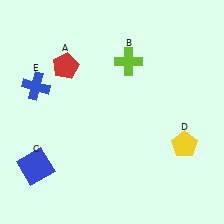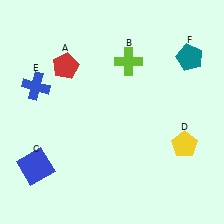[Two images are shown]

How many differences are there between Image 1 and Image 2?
There is 1 difference between the two images.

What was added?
A teal pentagon (F) was added in Image 2.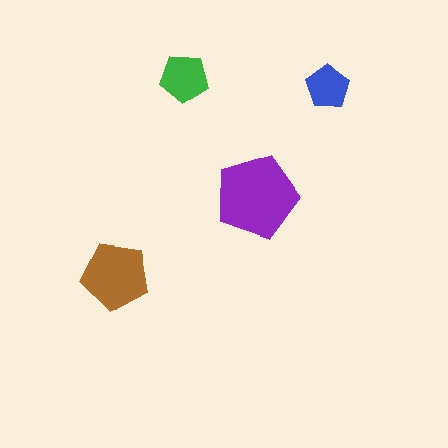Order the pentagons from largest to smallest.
the purple one, the brown one, the green one, the blue one.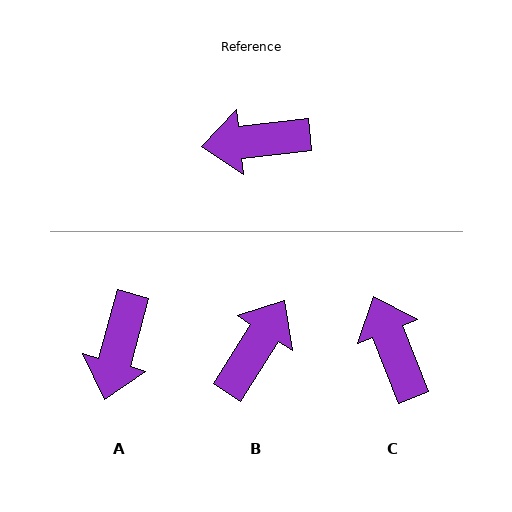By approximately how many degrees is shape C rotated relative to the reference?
Approximately 74 degrees clockwise.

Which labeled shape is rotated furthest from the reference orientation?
B, about 128 degrees away.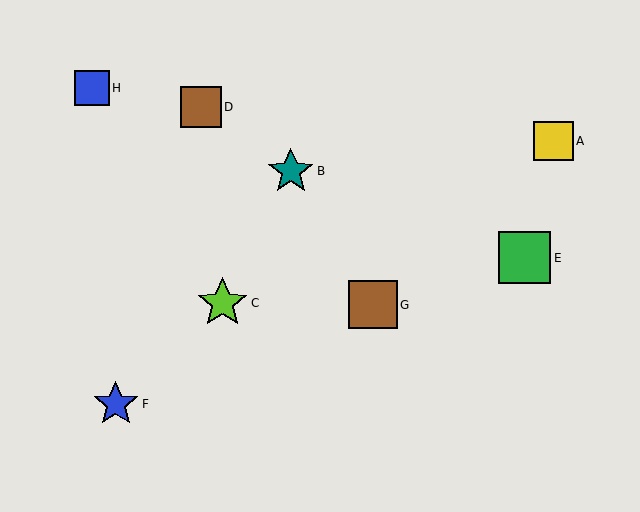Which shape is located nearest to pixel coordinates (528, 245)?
The green square (labeled E) at (524, 258) is nearest to that location.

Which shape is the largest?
The green square (labeled E) is the largest.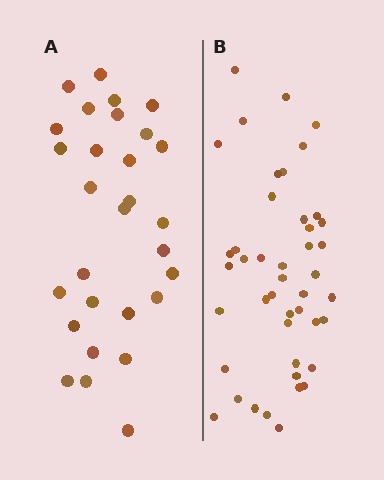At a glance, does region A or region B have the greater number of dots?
Region B (the right region) has more dots.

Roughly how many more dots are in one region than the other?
Region B has approximately 15 more dots than region A.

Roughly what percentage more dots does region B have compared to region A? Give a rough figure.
About 50% more.